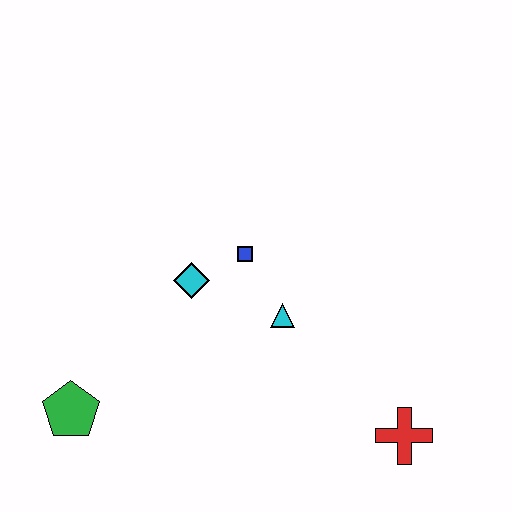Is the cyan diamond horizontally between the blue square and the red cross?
No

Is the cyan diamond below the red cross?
No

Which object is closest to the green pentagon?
The cyan diamond is closest to the green pentagon.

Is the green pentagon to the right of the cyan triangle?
No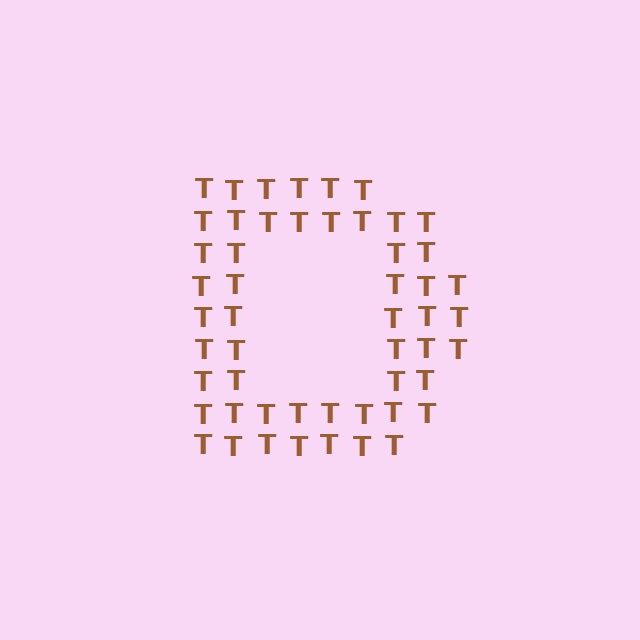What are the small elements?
The small elements are letter T's.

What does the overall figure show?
The overall figure shows the letter D.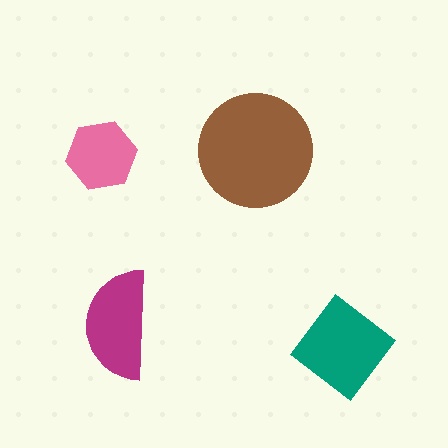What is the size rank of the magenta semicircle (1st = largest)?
3rd.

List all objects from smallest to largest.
The pink hexagon, the magenta semicircle, the teal diamond, the brown circle.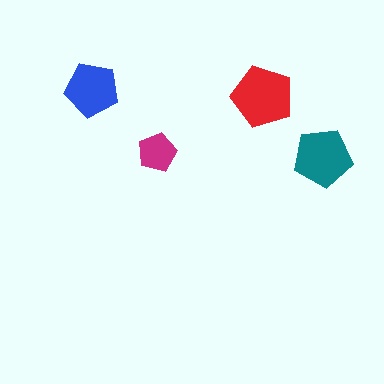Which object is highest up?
The blue pentagon is topmost.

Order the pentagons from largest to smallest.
the red one, the teal one, the blue one, the magenta one.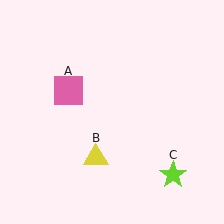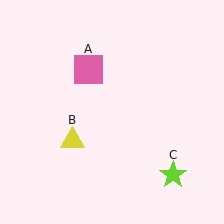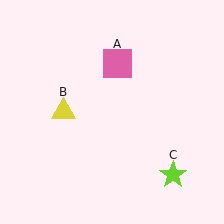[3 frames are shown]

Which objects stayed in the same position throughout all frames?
Lime star (object C) remained stationary.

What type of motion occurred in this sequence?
The pink square (object A), yellow triangle (object B) rotated clockwise around the center of the scene.